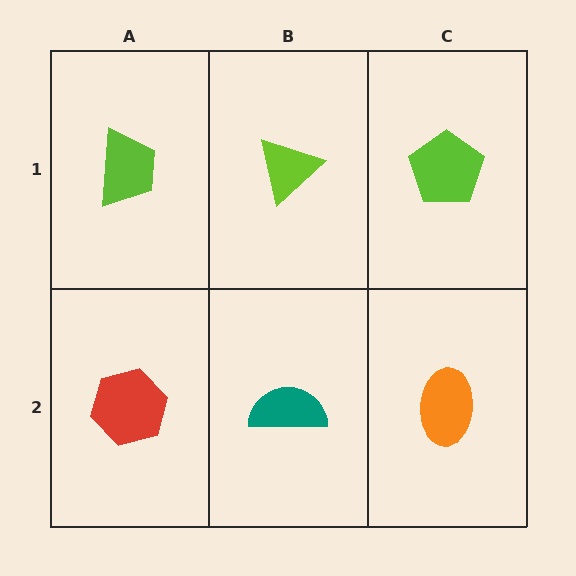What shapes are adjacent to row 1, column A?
A red hexagon (row 2, column A), a lime triangle (row 1, column B).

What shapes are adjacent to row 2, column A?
A lime trapezoid (row 1, column A), a teal semicircle (row 2, column B).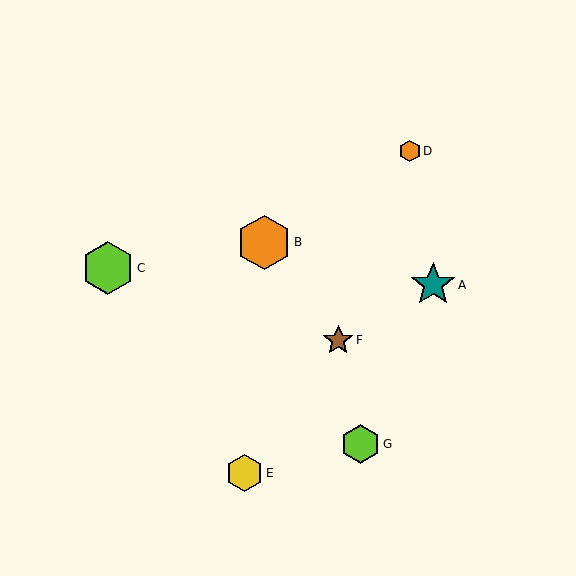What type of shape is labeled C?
Shape C is a lime hexagon.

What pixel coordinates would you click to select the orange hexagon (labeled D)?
Click at (410, 151) to select the orange hexagon D.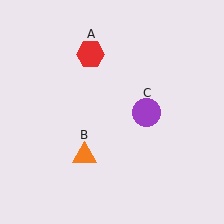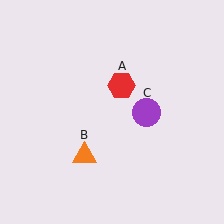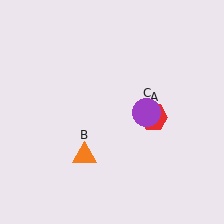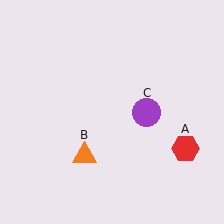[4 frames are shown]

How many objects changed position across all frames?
1 object changed position: red hexagon (object A).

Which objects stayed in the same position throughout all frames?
Orange triangle (object B) and purple circle (object C) remained stationary.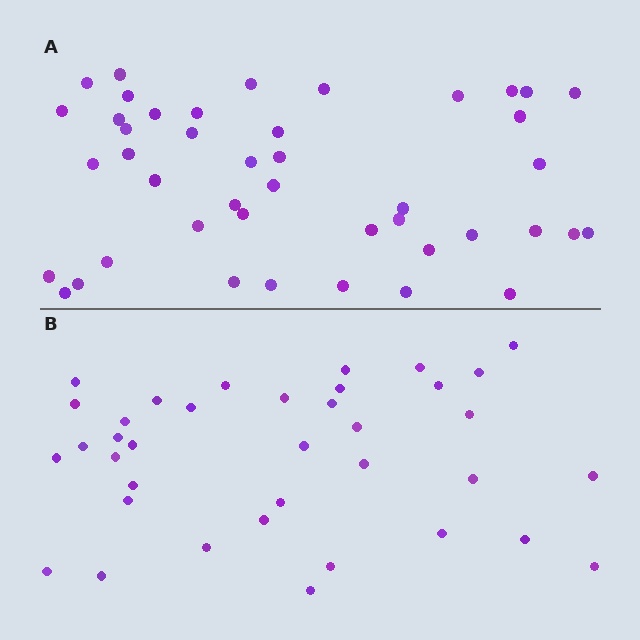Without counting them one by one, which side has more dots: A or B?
Region A (the top region) has more dots.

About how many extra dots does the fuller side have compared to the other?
Region A has roughly 8 or so more dots than region B.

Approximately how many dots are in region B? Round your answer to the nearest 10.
About 40 dots. (The exact count is 37, which rounds to 40.)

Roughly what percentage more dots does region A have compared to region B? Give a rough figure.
About 20% more.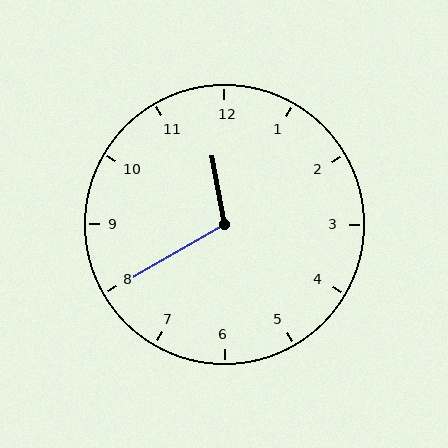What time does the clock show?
11:40.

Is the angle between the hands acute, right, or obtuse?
It is obtuse.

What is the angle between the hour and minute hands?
Approximately 110 degrees.